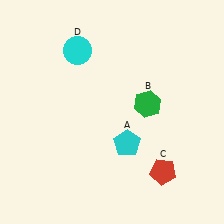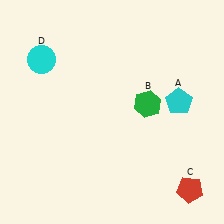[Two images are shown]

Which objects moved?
The objects that moved are: the cyan pentagon (A), the red pentagon (C), the cyan circle (D).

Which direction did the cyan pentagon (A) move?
The cyan pentagon (A) moved right.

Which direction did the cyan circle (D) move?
The cyan circle (D) moved left.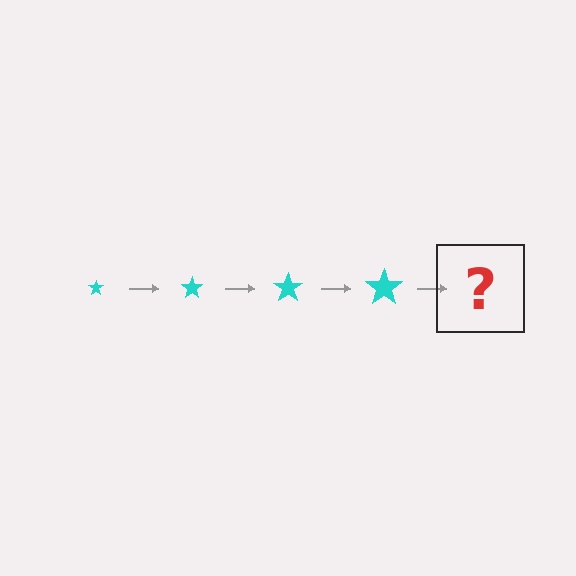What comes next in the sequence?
The next element should be a cyan star, larger than the previous one.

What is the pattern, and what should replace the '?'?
The pattern is that the star gets progressively larger each step. The '?' should be a cyan star, larger than the previous one.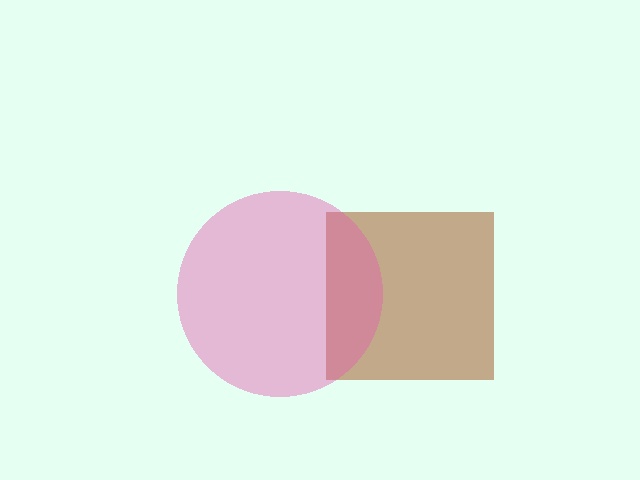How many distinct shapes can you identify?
There are 2 distinct shapes: a brown square, a pink circle.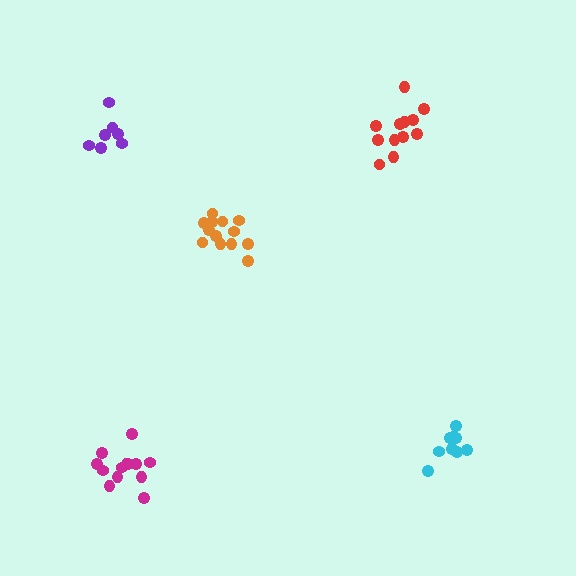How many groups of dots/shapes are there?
There are 5 groups.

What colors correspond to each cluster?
The clusters are colored: orange, red, cyan, magenta, purple.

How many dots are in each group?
Group 1: 13 dots, Group 2: 12 dots, Group 3: 9 dots, Group 4: 13 dots, Group 5: 7 dots (54 total).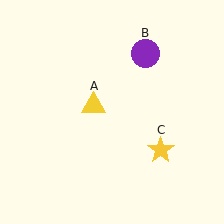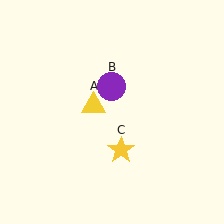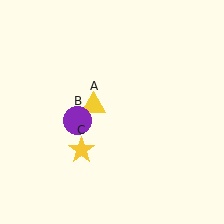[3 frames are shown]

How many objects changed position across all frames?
2 objects changed position: purple circle (object B), yellow star (object C).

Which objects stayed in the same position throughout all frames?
Yellow triangle (object A) remained stationary.